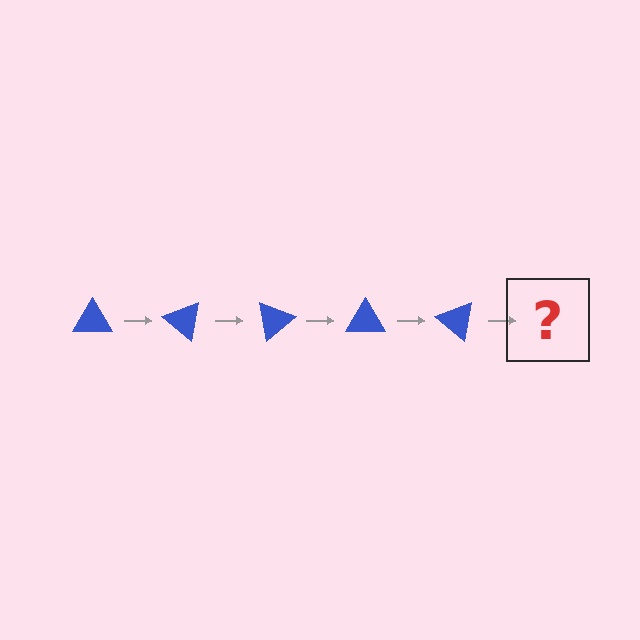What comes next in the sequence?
The next element should be a blue triangle rotated 200 degrees.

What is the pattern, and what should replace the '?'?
The pattern is that the triangle rotates 40 degrees each step. The '?' should be a blue triangle rotated 200 degrees.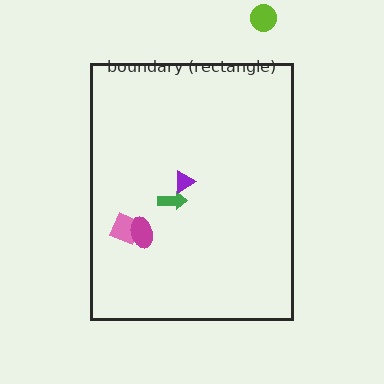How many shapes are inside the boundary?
4 inside, 1 outside.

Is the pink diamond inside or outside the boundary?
Inside.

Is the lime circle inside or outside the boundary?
Outside.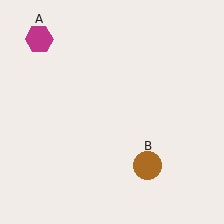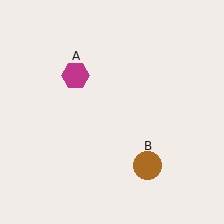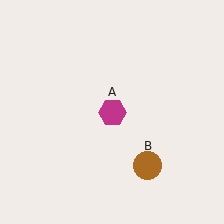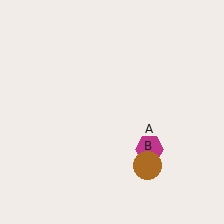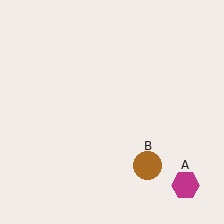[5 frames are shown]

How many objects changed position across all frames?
1 object changed position: magenta hexagon (object A).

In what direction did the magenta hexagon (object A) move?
The magenta hexagon (object A) moved down and to the right.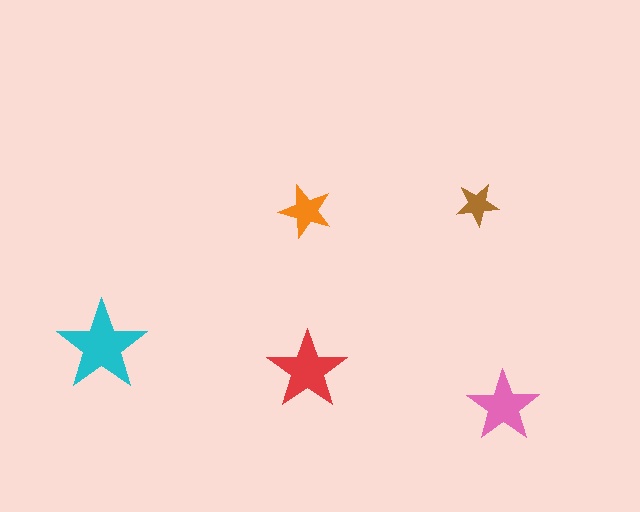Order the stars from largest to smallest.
the cyan one, the red one, the pink one, the orange one, the brown one.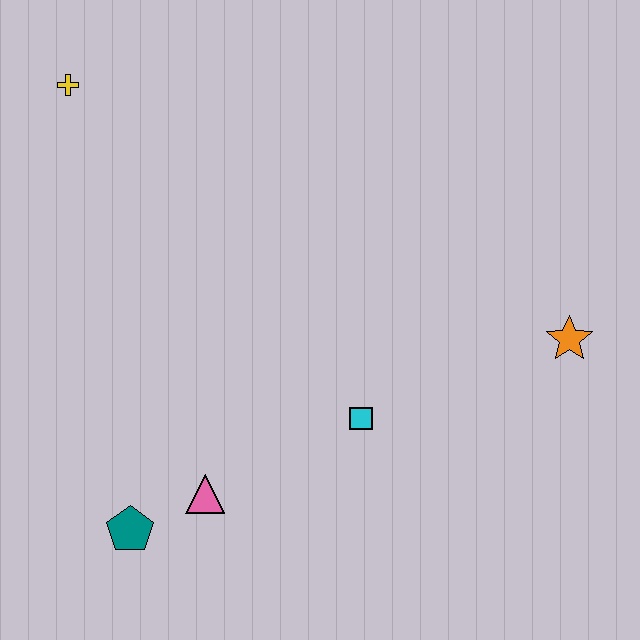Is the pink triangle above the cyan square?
No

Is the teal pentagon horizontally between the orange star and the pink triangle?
No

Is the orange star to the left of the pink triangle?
No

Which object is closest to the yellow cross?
The pink triangle is closest to the yellow cross.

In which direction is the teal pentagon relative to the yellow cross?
The teal pentagon is below the yellow cross.